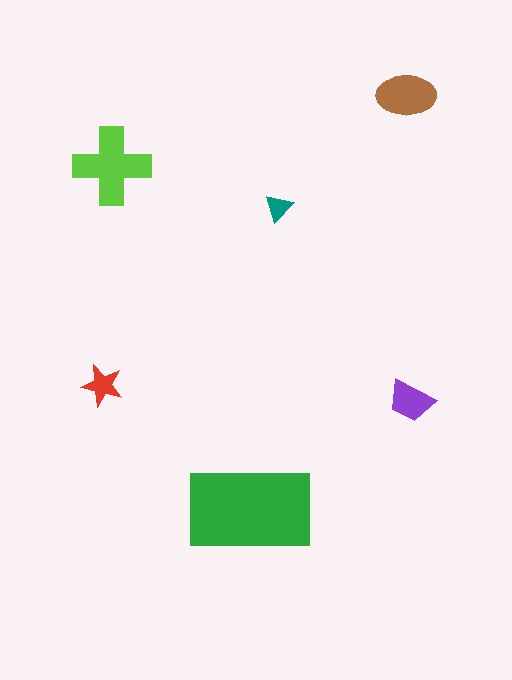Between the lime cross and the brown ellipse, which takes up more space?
The lime cross.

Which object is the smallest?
The teal triangle.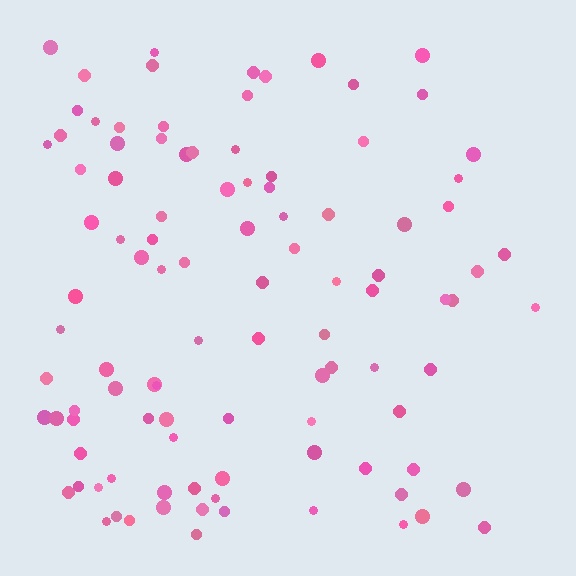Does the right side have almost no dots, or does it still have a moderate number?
Still a moderate number, just noticeably fewer than the left.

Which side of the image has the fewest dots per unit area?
The right.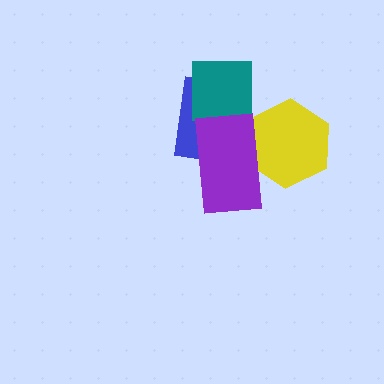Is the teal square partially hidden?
No, no other shape covers it.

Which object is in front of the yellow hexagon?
The purple rectangle is in front of the yellow hexagon.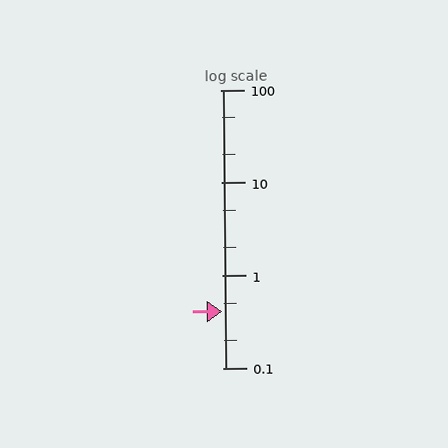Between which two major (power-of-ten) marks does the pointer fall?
The pointer is between 0.1 and 1.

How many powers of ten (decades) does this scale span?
The scale spans 3 decades, from 0.1 to 100.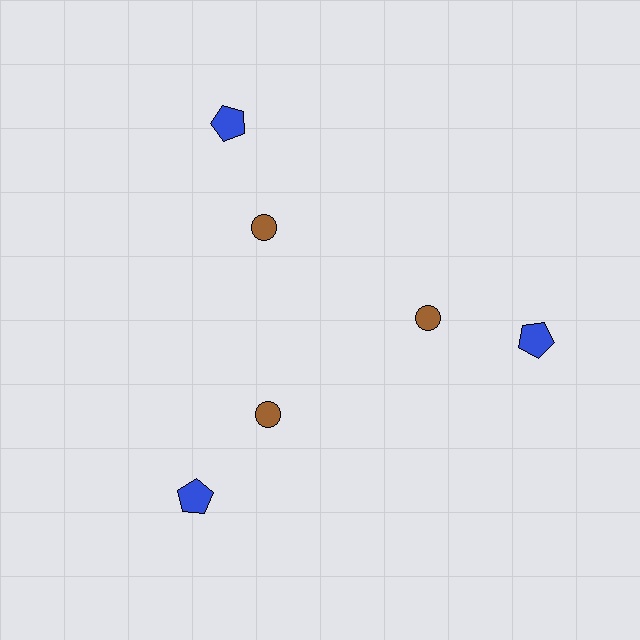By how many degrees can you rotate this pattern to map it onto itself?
The pattern maps onto itself every 120 degrees of rotation.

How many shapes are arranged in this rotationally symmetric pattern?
There are 6 shapes, arranged in 3 groups of 2.